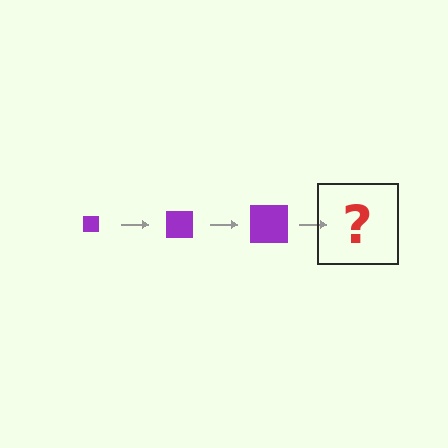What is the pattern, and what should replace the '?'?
The pattern is that the square gets progressively larger each step. The '?' should be a purple square, larger than the previous one.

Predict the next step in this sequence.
The next step is a purple square, larger than the previous one.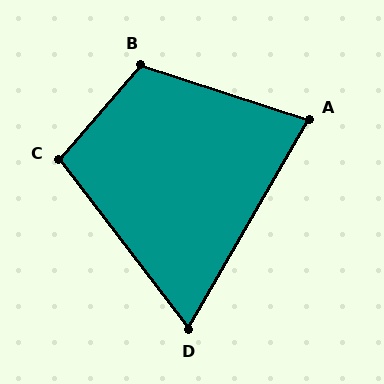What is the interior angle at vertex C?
Approximately 102 degrees (obtuse).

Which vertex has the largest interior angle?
B, at approximately 113 degrees.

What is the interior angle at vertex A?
Approximately 78 degrees (acute).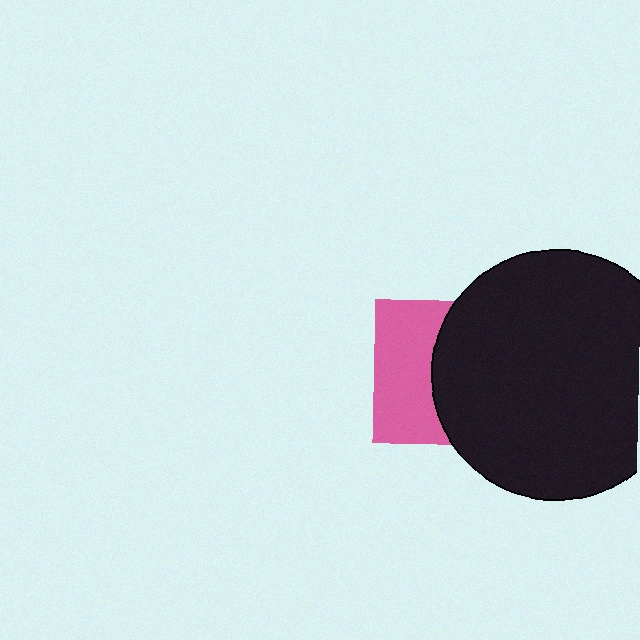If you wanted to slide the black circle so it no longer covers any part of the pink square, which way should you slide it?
Slide it right — that is the most direct way to separate the two shapes.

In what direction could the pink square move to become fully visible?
The pink square could move left. That would shift it out from behind the black circle entirely.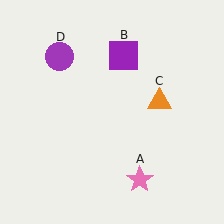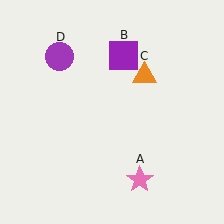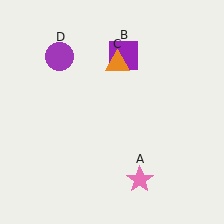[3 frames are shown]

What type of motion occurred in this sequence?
The orange triangle (object C) rotated counterclockwise around the center of the scene.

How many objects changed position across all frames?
1 object changed position: orange triangle (object C).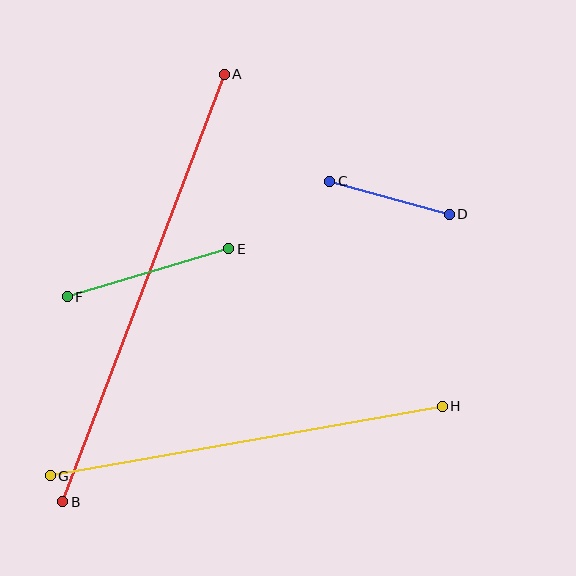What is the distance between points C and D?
The distance is approximately 124 pixels.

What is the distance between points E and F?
The distance is approximately 168 pixels.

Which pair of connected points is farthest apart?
Points A and B are farthest apart.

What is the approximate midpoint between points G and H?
The midpoint is at approximately (246, 441) pixels.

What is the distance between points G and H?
The distance is approximately 398 pixels.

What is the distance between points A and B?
The distance is approximately 457 pixels.